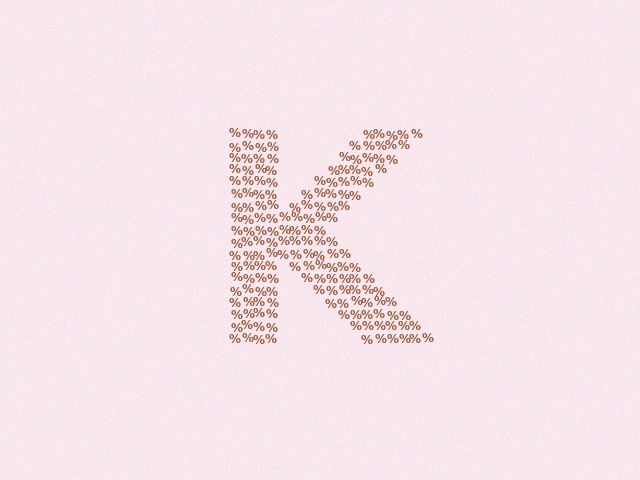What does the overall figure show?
The overall figure shows the letter K.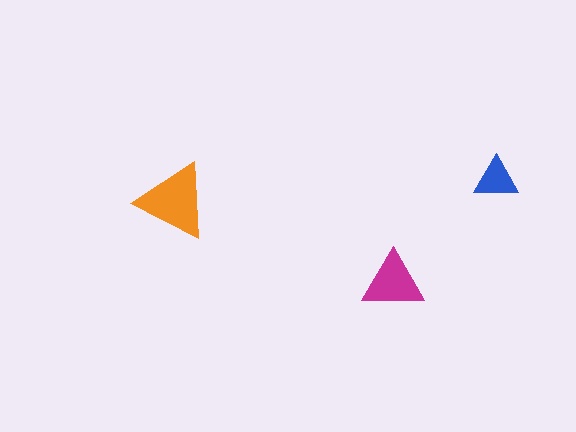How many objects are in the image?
There are 3 objects in the image.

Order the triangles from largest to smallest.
the orange one, the magenta one, the blue one.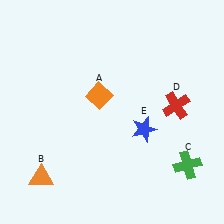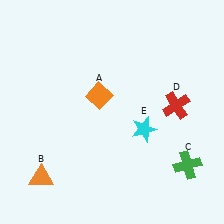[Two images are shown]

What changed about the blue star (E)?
In Image 1, E is blue. In Image 2, it changed to cyan.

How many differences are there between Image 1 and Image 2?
There is 1 difference between the two images.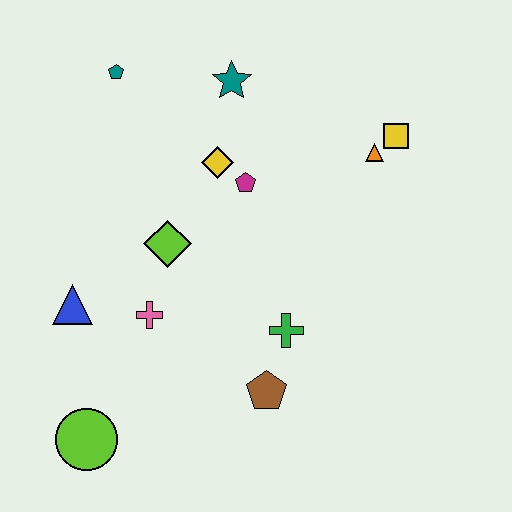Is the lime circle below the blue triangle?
Yes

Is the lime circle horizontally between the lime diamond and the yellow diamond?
No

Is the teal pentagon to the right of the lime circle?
Yes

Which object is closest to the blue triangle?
The pink cross is closest to the blue triangle.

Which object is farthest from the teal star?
The lime circle is farthest from the teal star.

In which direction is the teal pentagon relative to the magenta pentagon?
The teal pentagon is to the left of the magenta pentagon.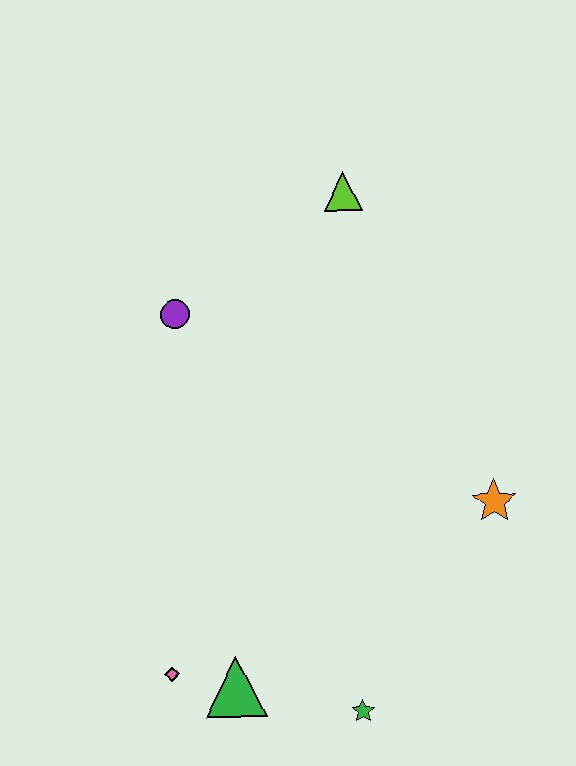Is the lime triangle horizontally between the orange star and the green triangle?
Yes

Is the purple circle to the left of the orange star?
Yes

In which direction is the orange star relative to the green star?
The orange star is above the green star.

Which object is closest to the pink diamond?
The green triangle is closest to the pink diamond.